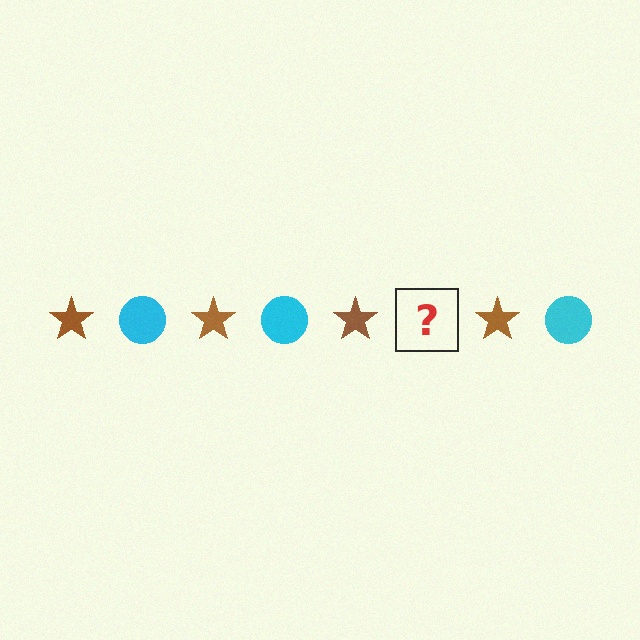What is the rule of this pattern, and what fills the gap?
The rule is that the pattern alternates between brown star and cyan circle. The gap should be filled with a cyan circle.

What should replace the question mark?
The question mark should be replaced with a cyan circle.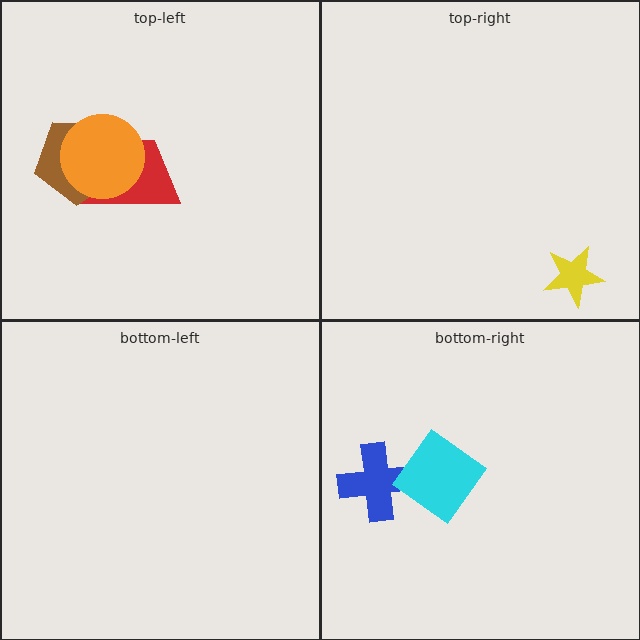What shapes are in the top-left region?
The red trapezoid, the brown pentagon, the orange circle.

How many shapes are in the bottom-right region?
2.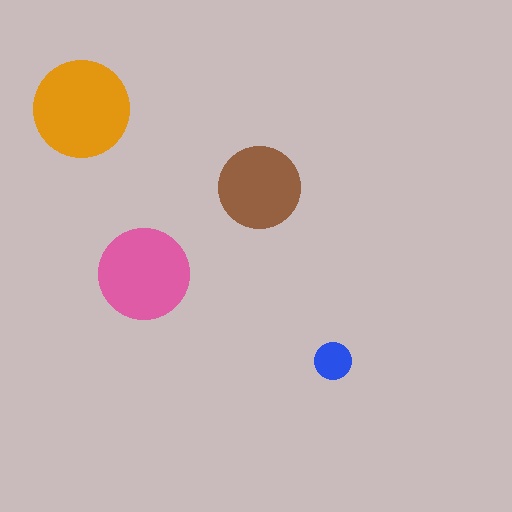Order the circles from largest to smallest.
the orange one, the pink one, the brown one, the blue one.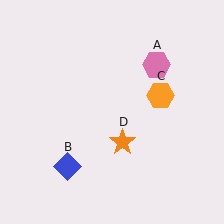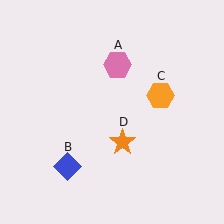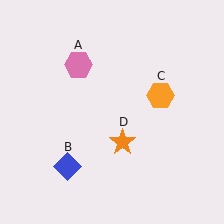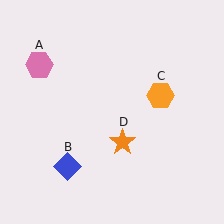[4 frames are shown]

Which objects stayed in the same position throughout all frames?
Blue diamond (object B) and orange hexagon (object C) and orange star (object D) remained stationary.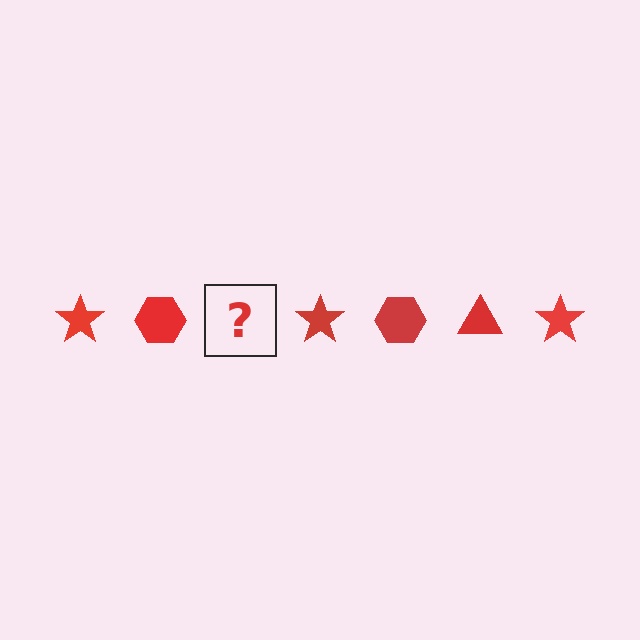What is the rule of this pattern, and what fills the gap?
The rule is that the pattern cycles through star, hexagon, triangle shapes in red. The gap should be filled with a red triangle.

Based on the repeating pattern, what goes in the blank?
The blank should be a red triangle.